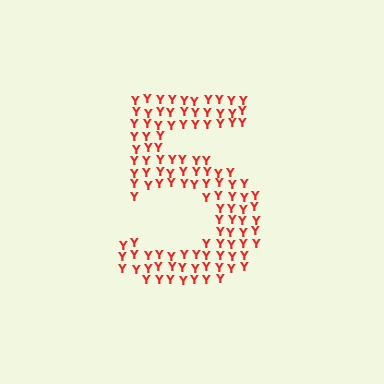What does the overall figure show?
The overall figure shows the digit 5.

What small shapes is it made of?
It is made of small letter Y's.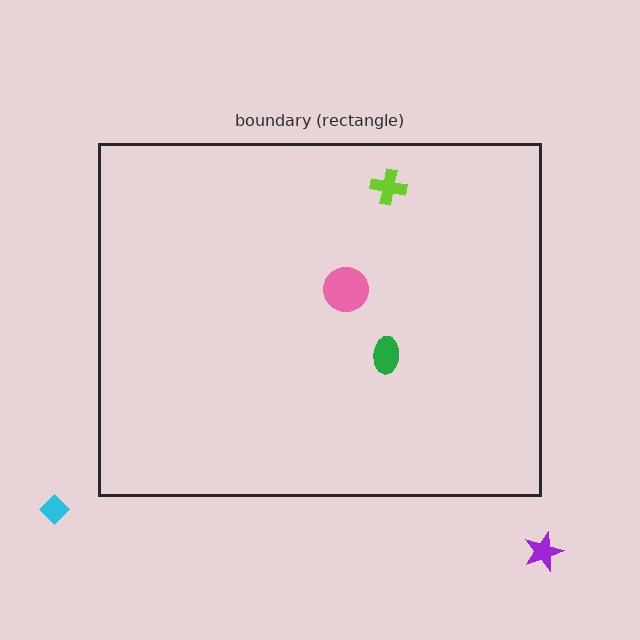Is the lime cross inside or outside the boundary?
Inside.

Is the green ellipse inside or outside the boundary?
Inside.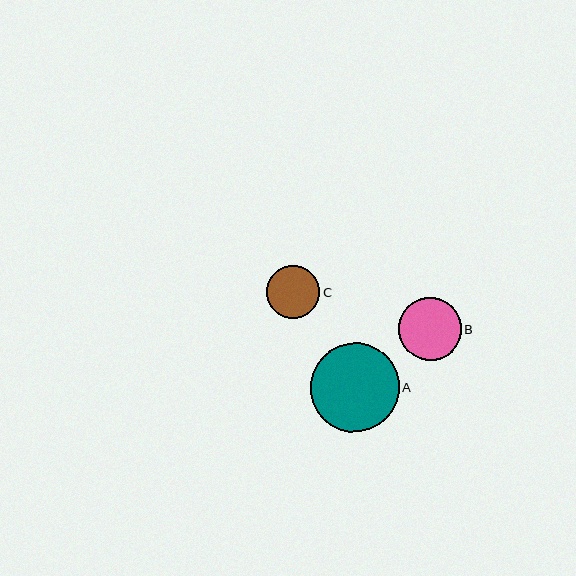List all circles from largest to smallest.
From largest to smallest: A, B, C.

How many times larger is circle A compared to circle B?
Circle A is approximately 1.4 times the size of circle B.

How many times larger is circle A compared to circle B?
Circle A is approximately 1.4 times the size of circle B.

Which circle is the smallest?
Circle C is the smallest with a size of approximately 54 pixels.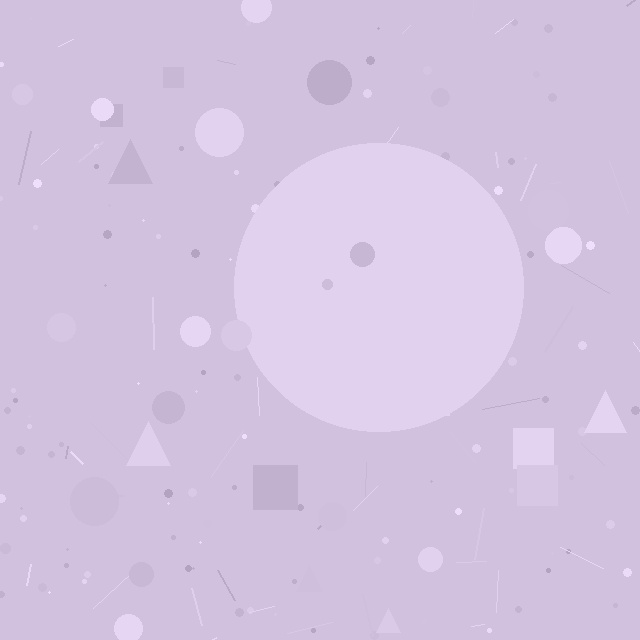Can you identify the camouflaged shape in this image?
The camouflaged shape is a circle.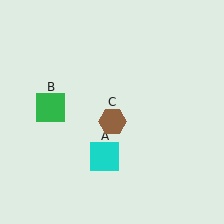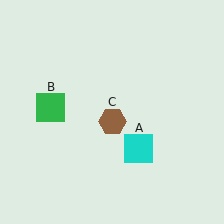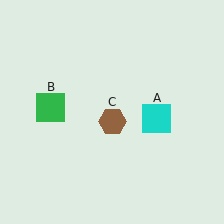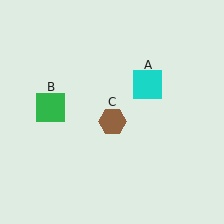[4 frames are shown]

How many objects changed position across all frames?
1 object changed position: cyan square (object A).